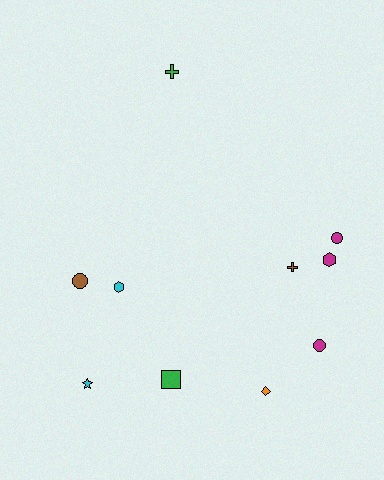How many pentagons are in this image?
There are no pentagons.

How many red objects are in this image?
There are no red objects.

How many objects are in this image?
There are 10 objects.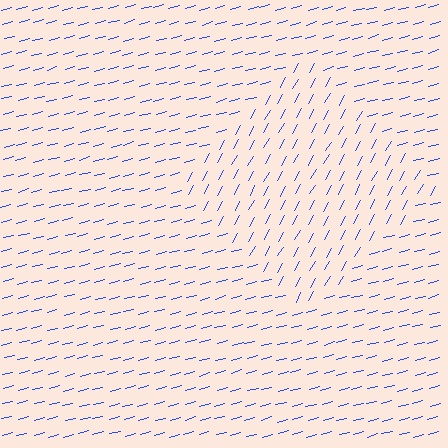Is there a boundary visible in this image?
Yes, there is a texture boundary formed by a change in line orientation.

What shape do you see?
I see a diamond.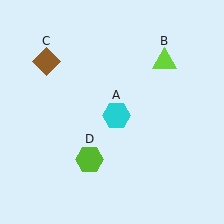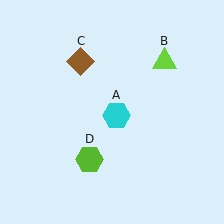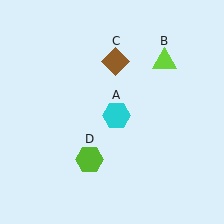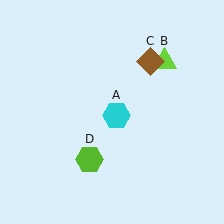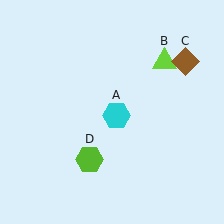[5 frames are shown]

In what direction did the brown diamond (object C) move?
The brown diamond (object C) moved right.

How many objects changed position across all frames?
1 object changed position: brown diamond (object C).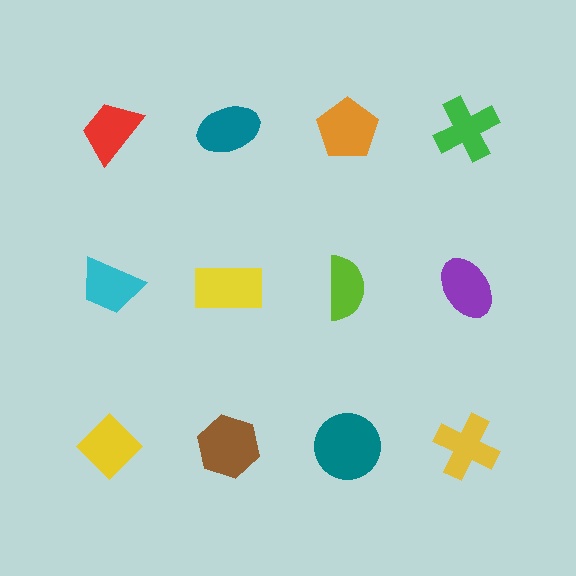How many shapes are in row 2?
4 shapes.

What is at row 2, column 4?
A purple ellipse.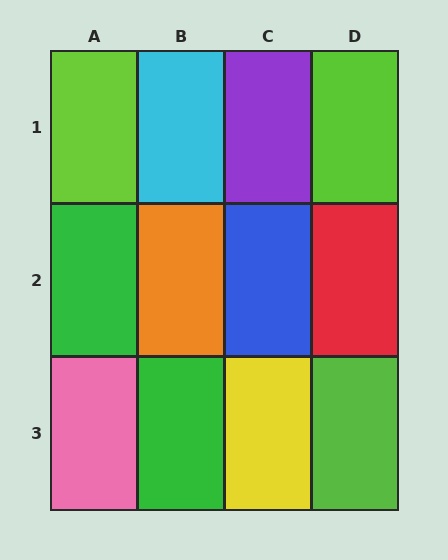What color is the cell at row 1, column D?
Lime.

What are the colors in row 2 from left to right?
Green, orange, blue, red.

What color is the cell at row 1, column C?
Purple.